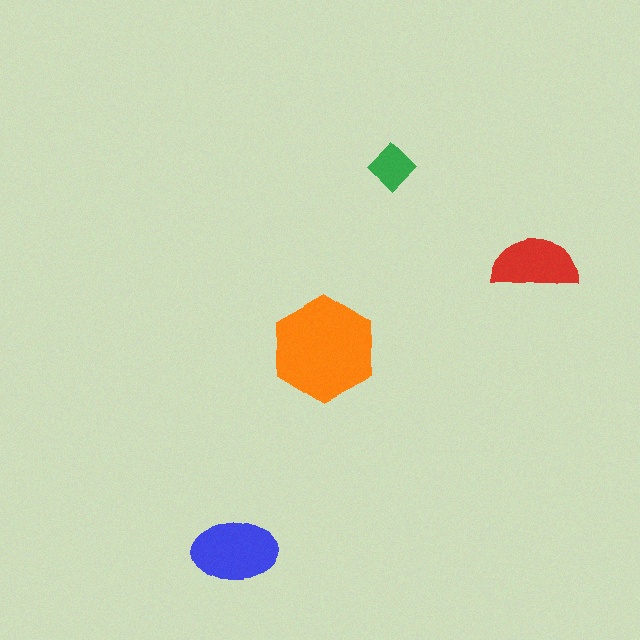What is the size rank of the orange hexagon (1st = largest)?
1st.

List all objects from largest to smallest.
The orange hexagon, the blue ellipse, the red semicircle, the green diamond.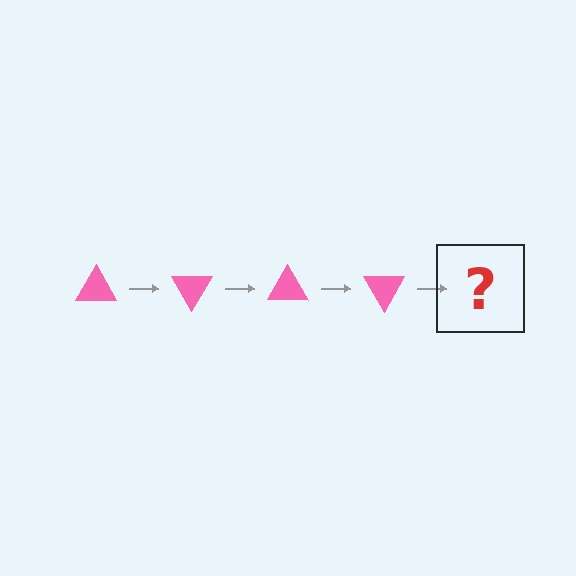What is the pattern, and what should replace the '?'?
The pattern is that the triangle rotates 60 degrees each step. The '?' should be a pink triangle rotated 240 degrees.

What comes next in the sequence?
The next element should be a pink triangle rotated 240 degrees.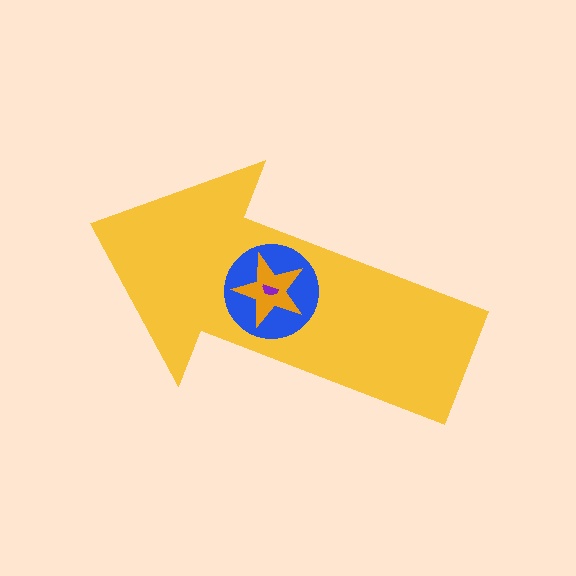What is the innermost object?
The purple semicircle.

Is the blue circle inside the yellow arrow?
Yes.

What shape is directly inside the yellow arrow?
The blue circle.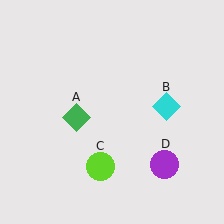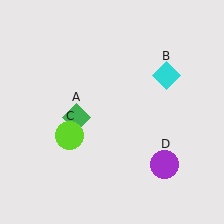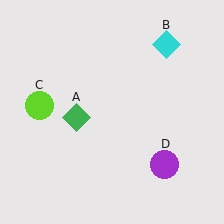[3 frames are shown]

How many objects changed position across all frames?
2 objects changed position: cyan diamond (object B), lime circle (object C).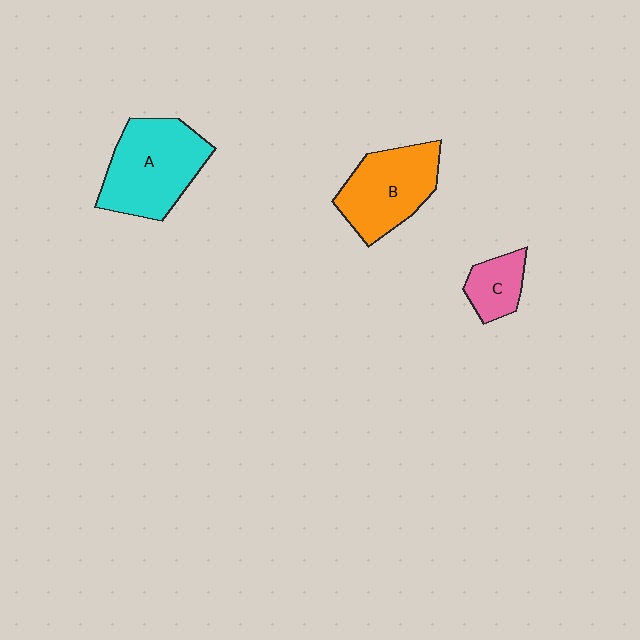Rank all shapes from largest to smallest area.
From largest to smallest: A (cyan), B (orange), C (pink).